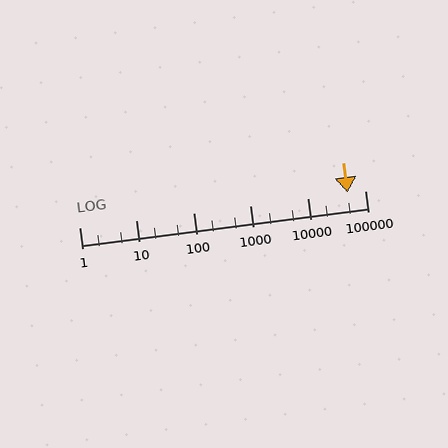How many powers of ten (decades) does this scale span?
The scale spans 5 decades, from 1 to 100000.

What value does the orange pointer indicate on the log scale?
The pointer indicates approximately 50000.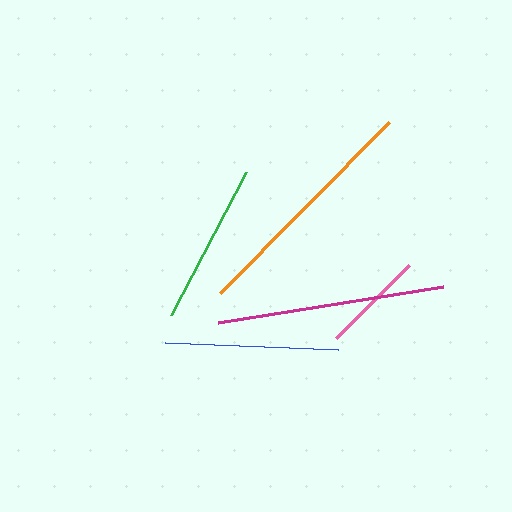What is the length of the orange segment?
The orange segment is approximately 240 pixels long.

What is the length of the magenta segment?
The magenta segment is approximately 228 pixels long.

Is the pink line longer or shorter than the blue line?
The blue line is longer than the pink line.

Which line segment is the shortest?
The pink line is the shortest at approximately 103 pixels.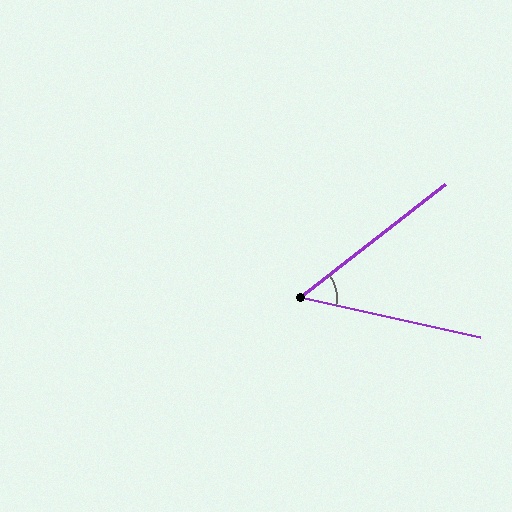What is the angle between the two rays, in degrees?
Approximately 50 degrees.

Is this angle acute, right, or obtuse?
It is acute.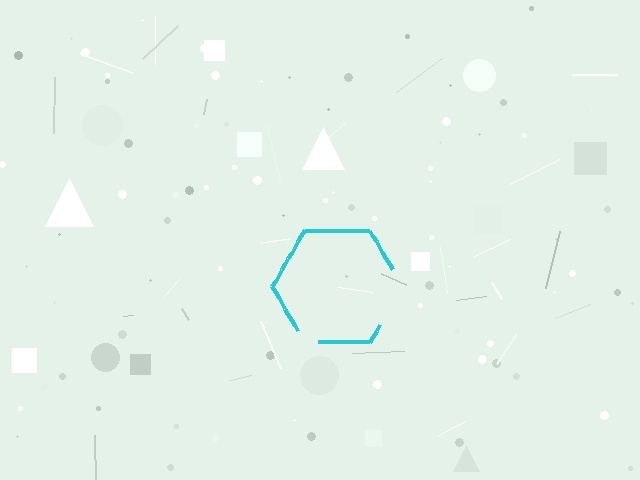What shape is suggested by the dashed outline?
The dashed outline suggests a hexagon.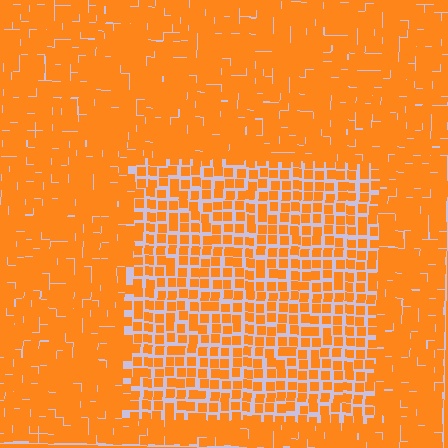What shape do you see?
I see a rectangle.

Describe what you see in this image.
The image contains small orange elements arranged at two different densities. A rectangle-shaped region is visible where the elements are less densely packed than the surrounding area.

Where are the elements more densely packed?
The elements are more densely packed outside the rectangle boundary.